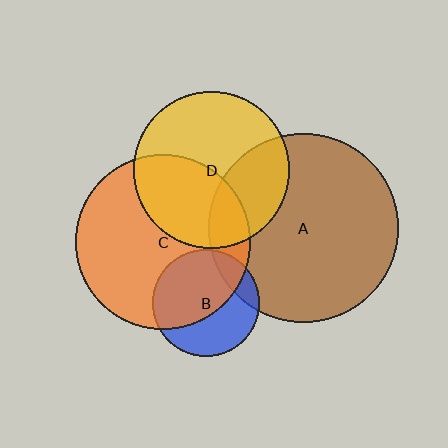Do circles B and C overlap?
Yes.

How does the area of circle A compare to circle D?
Approximately 1.5 times.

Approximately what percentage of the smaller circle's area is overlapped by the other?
Approximately 60%.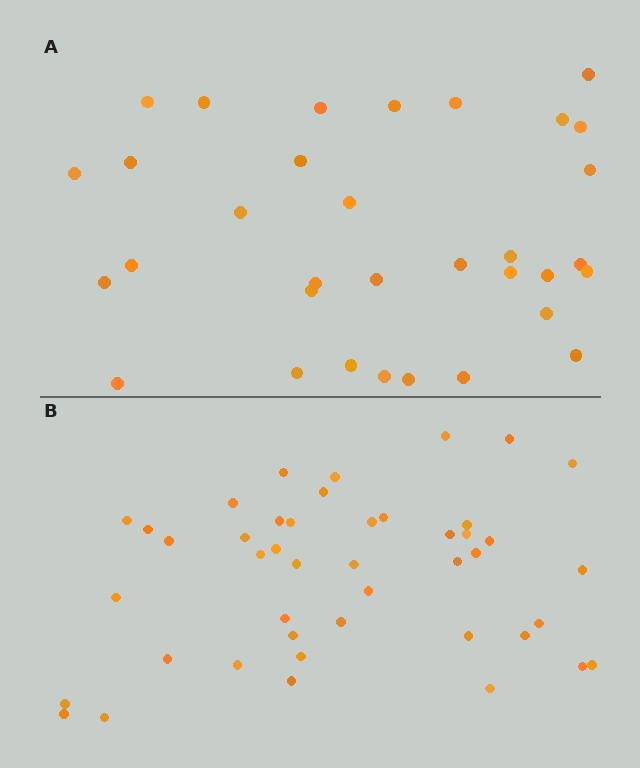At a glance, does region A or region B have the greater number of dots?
Region B (the bottom region) has more dots.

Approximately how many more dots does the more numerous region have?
Region B has roughly 12 or so more dots than region A.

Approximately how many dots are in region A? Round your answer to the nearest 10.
About 30 dots. (The exact count is 33, which rounds to 30.)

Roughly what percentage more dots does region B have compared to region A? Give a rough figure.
About 35% more.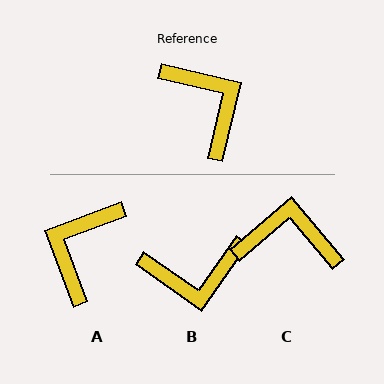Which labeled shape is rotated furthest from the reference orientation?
A, about 124 degrees away.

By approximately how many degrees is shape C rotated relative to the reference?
Approximately 53 degrees counter-clockwise.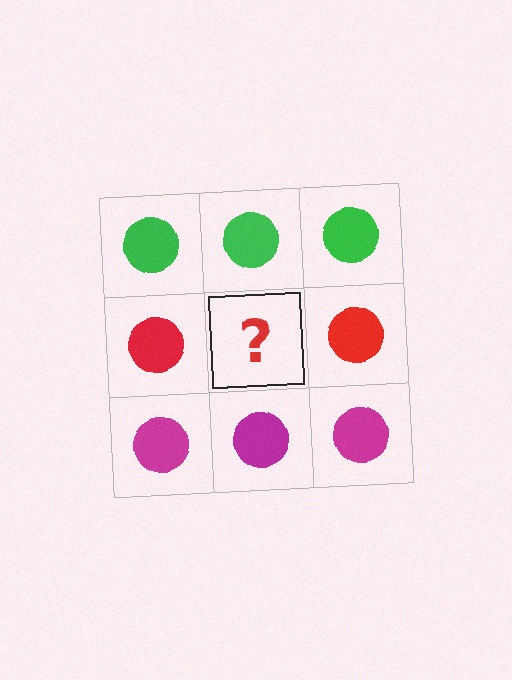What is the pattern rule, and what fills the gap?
The rule is that each row has a consistent color. The gap should be filled with a red circle.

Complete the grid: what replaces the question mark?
The question mark should be replaced with a red circle.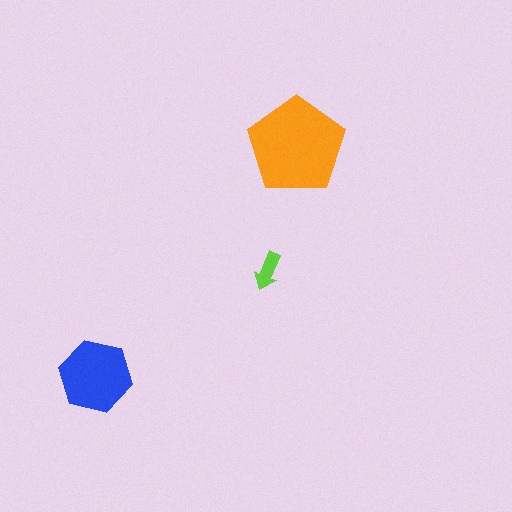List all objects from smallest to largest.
The lime arrow, the blue hexagon, the orange pentagon.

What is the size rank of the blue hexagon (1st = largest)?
2nd.